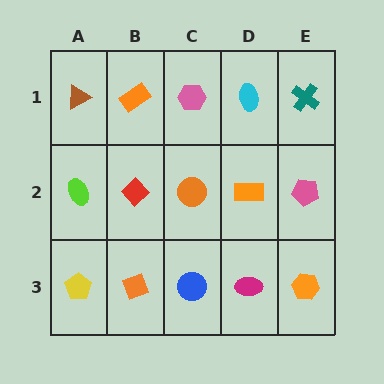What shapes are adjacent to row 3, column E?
A pink pentagon (row 2, column E), a magenta ellipse (row 3, column D).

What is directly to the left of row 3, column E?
A magenta ellipse.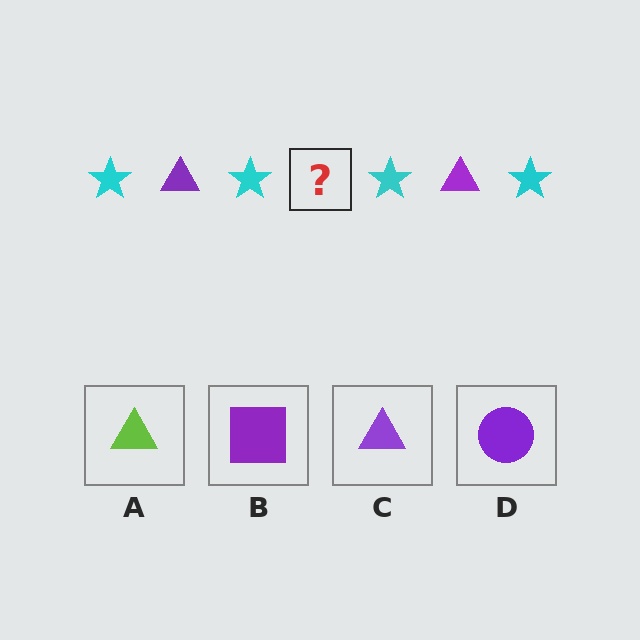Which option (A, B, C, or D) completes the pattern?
C.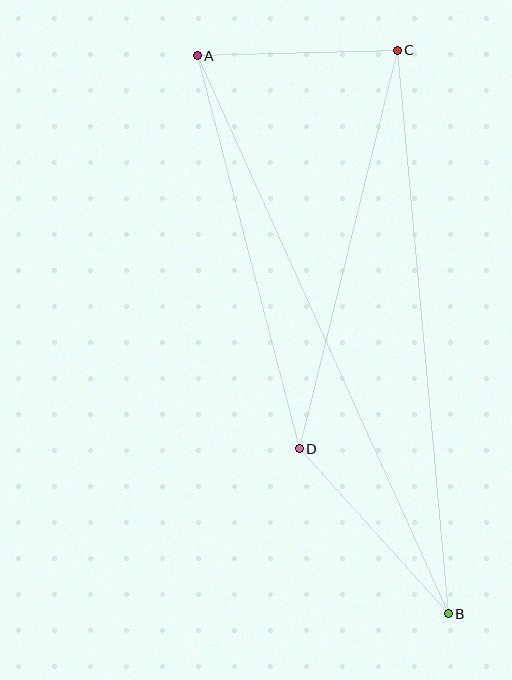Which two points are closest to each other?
Points A and C are closest to each other.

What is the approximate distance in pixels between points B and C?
The distance between B and C is approximately 566 pixels.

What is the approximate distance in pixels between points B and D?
The distance between B and D is approximately 222 pixels.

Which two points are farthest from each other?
Points A and B are farthest from each other.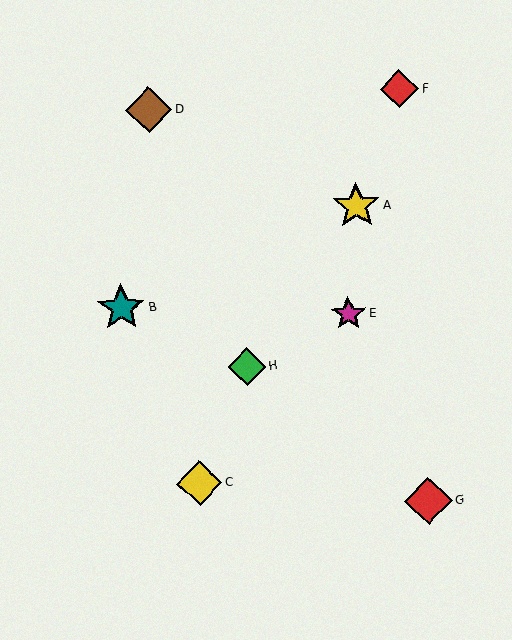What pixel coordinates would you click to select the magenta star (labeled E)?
Click at (348, 314) to select the magenta star E.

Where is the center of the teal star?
The center of the teal star is at (121, 308).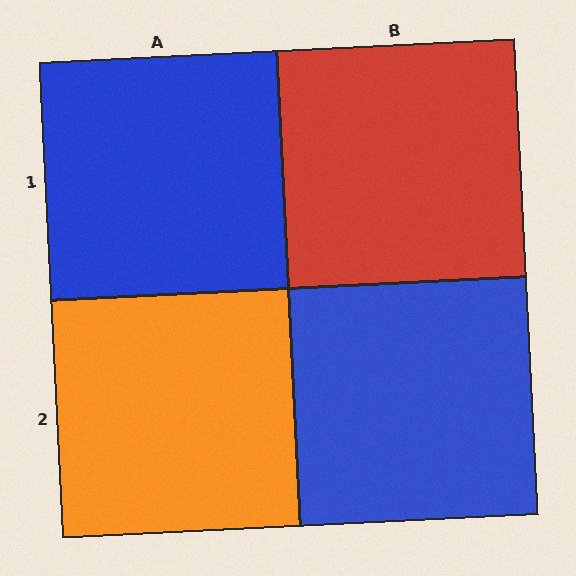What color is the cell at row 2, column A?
Orange.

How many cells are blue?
2 cells are blue.